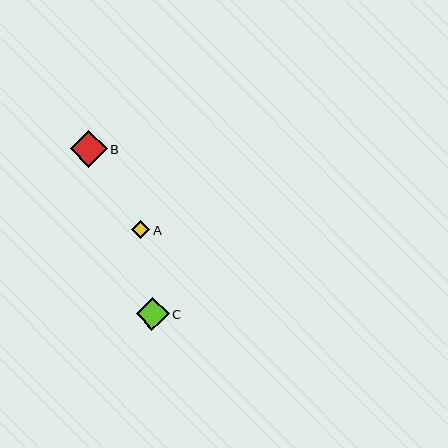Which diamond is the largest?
Diamond B is the largest with a size of approximately 37 pixels.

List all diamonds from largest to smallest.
From largest to smallest: B, C, A.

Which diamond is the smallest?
Diamond A is the smallest with a size of approximately 18 pixels.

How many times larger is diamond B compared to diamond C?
Diamond B is approximately 1.1 times the size of diamond C.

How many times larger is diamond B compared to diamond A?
Diamond B is approximately 2.0 times the size of diamond A.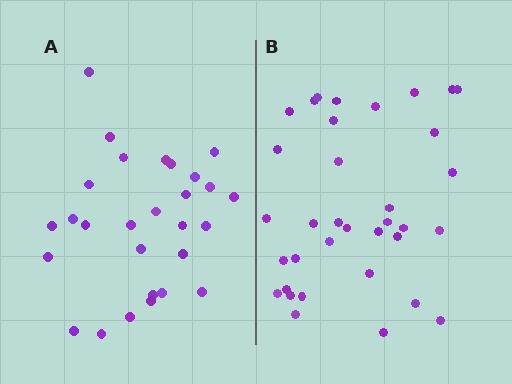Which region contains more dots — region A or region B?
Region B (the right region) has more dots.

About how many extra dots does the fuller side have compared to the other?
Region B has roughly 8 or so more dots than region A.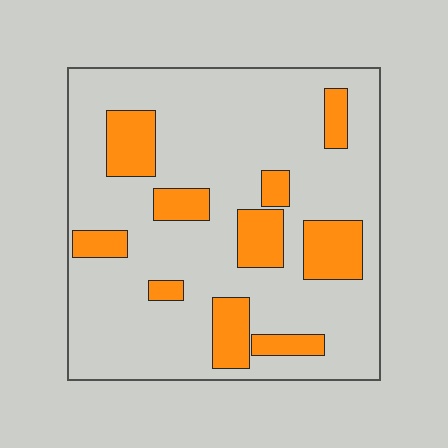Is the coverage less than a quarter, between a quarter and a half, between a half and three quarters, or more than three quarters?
Less than a quarter.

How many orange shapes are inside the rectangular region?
10.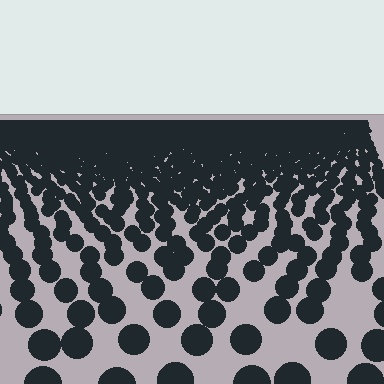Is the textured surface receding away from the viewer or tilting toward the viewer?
The surface is receding away from the viewer. Texture elements get smaller and denser toward the top.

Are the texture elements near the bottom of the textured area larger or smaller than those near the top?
Larger. Near the bottom, elements are closer to the viewer and appear at a bigger on-screen size.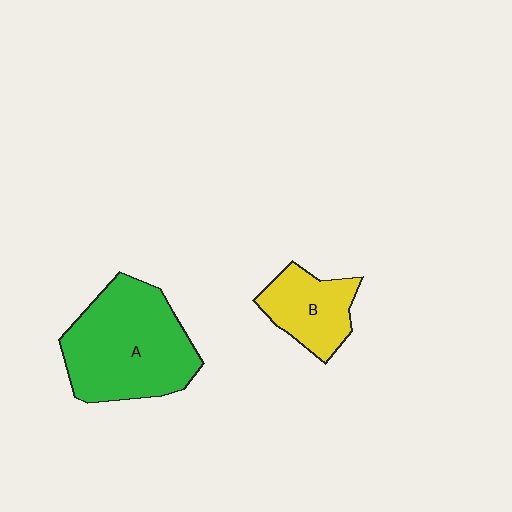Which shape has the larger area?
Shape A (green).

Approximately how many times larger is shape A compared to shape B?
Approximately 2.1 times.